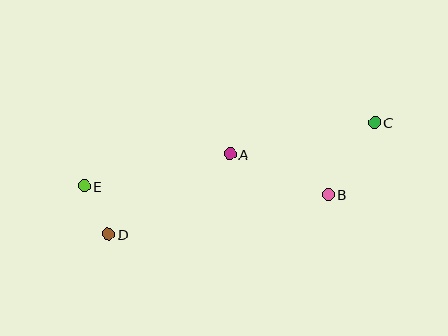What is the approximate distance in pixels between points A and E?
The distance between A and E is approximately 149 pixels.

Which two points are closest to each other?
Points D and E are closest to each other.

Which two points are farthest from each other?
Points C and E are farthest from each other.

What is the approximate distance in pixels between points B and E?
The distance between B and E is approximately 244 pixels.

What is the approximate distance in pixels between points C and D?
The distance between C and D is approximately 289 pixels.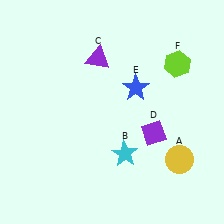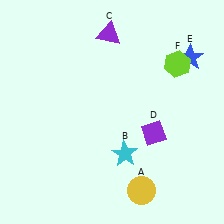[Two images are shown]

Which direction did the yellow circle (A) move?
The yellow circle (A) moved left.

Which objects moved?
The objects that moved are: the yellow circle (A), the purple triangle (C), the blue star (E).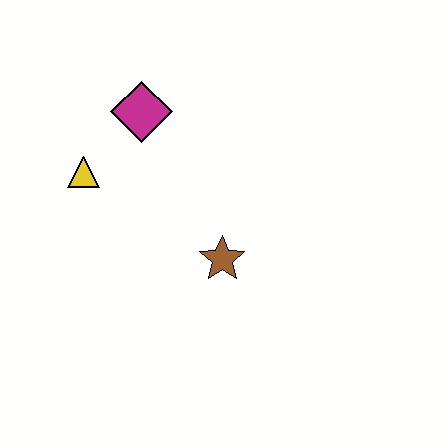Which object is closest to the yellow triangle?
The magenta diamond is closest to the yellow triangle.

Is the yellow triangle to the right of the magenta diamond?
No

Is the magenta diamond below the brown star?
No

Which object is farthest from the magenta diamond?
The brown star is farthest from the magenta diamond.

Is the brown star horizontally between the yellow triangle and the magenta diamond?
No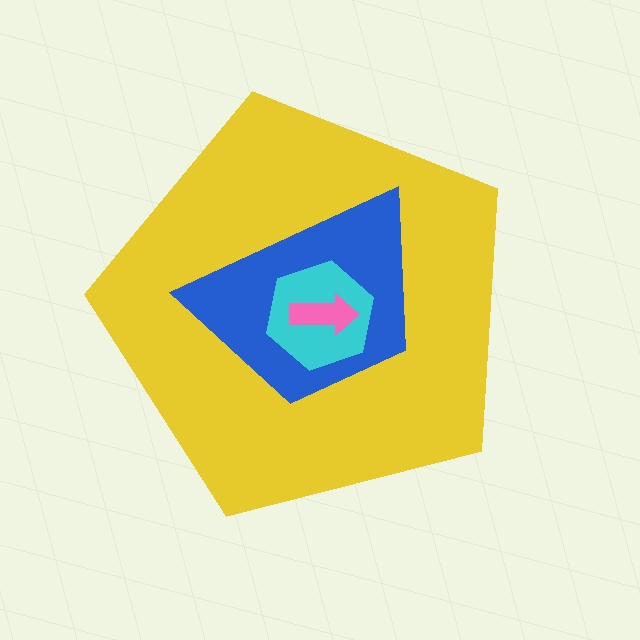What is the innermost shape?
The pink arrow.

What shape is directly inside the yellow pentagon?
The blue trapezoid.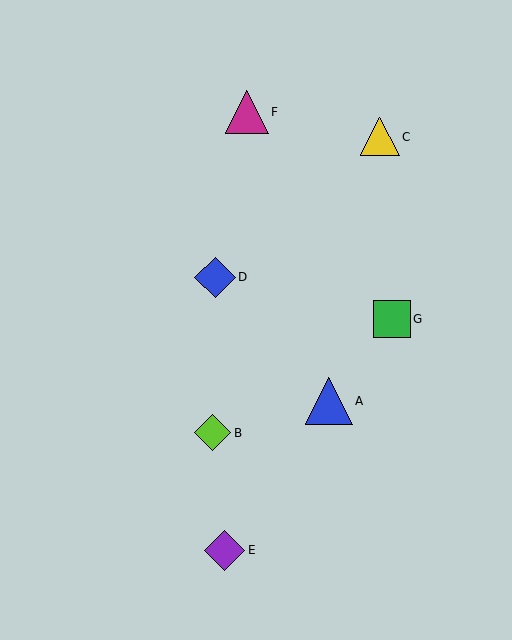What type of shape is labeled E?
Shape E is a purple diamond.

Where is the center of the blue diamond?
The center of the blue diamond is at (215, 277).